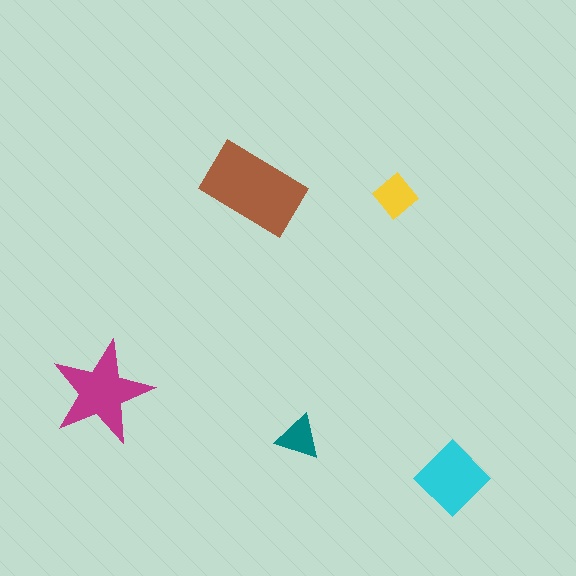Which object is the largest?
The brown rectangle.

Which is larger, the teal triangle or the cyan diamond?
The cyan diamond.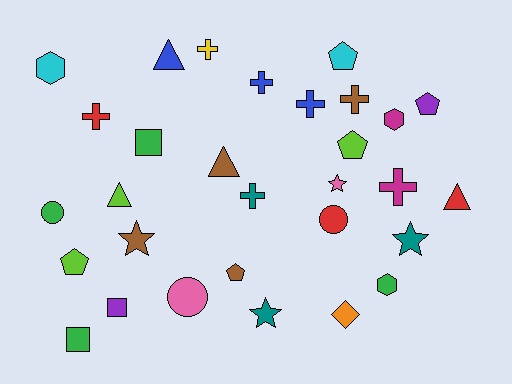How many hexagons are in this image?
There are 3 hexagons.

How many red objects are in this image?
There are 3 red objects.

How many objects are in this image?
There are 30 objects.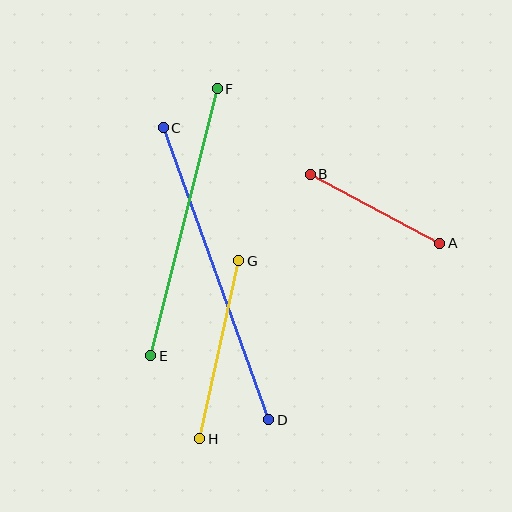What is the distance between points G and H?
The distance is approximately 182 pixels.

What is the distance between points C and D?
The distance is approximately 310 pixels.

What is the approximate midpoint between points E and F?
The midpoint is at approximately (184, 222) pixels.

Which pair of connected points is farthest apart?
Points C and D are farthest apart.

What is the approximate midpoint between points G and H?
The midpoint is at approximately (219, 350) pixels.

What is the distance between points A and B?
The distance is approximately 147 pixels.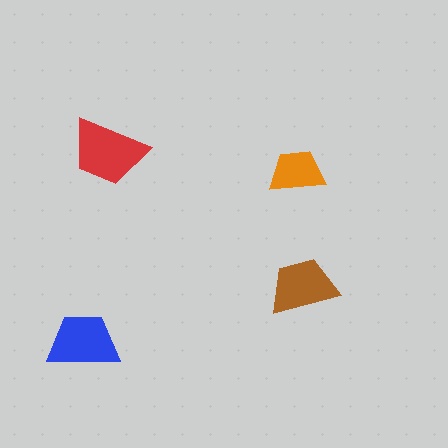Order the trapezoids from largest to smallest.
the red one, the blue one, the brown one, the orange one.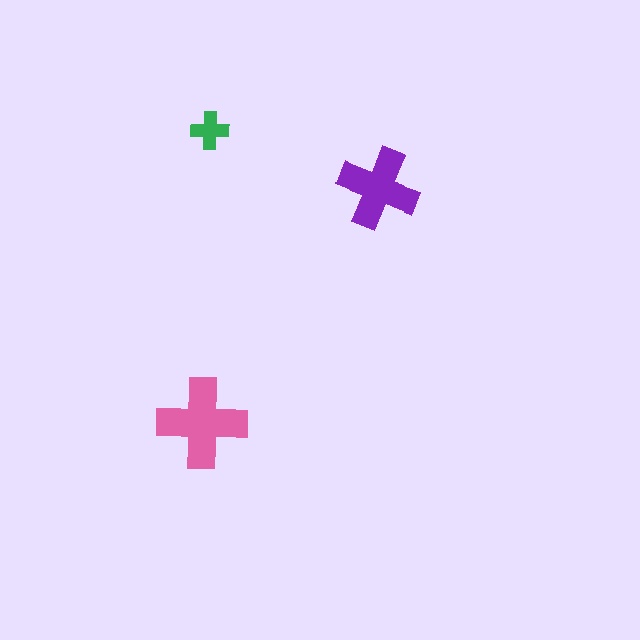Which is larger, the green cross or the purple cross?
The purple one.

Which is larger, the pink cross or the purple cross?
The pink one.